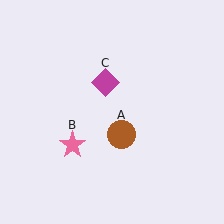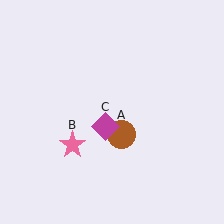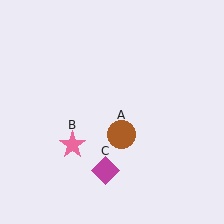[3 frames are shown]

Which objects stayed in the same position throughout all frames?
Brown circle (object A) and pink star (object B) remained stationary.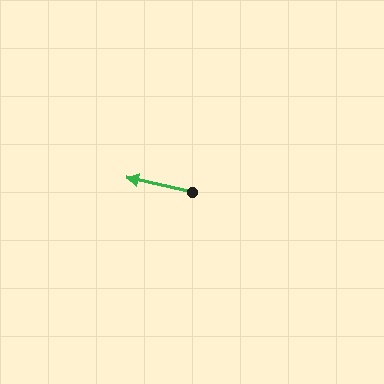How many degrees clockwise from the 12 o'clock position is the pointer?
Approximately 282 degrees.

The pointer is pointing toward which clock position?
Roughly 9 o'clock.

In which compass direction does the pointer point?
West.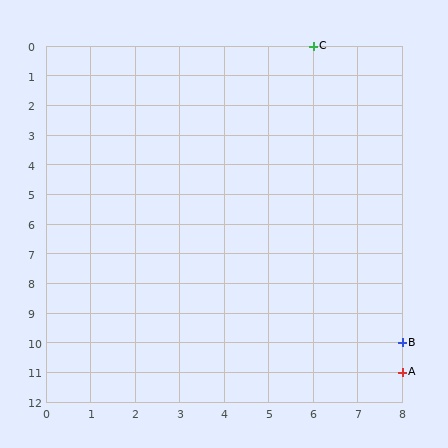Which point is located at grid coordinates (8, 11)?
Point A is at (8, 11).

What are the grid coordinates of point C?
Point C is at grid coordinates (6, 0).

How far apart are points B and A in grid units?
Points B and A are 1 row apart.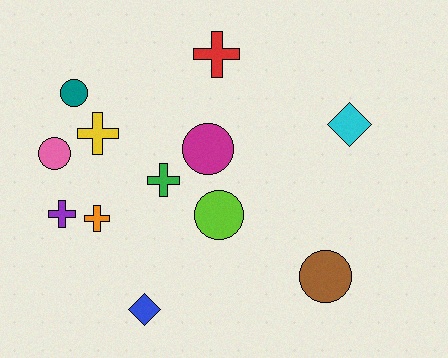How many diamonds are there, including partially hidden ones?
There are 2 diamonds.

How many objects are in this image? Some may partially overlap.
There are 12 objects.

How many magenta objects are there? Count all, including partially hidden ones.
There is 1 magenta object.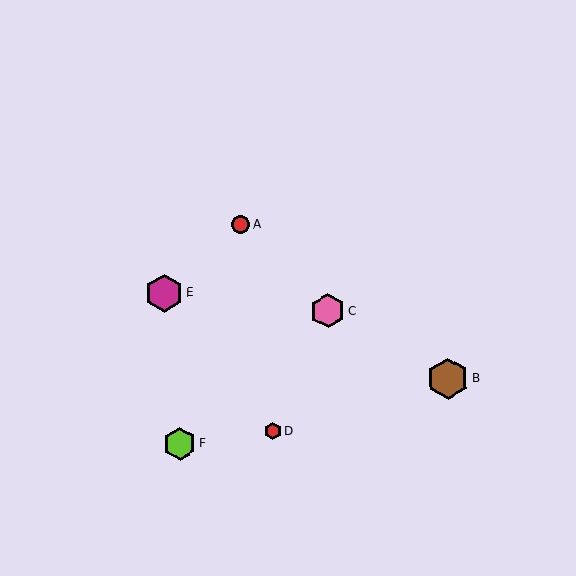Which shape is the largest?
The brown hexagon (labeled B) is the largest.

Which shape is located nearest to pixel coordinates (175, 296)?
The magenta hexagon (labeled E) at (164, 293) is nearest to that location.